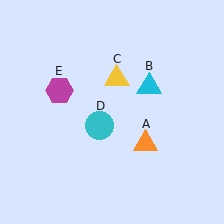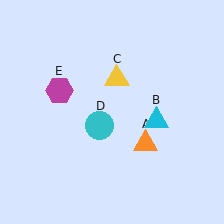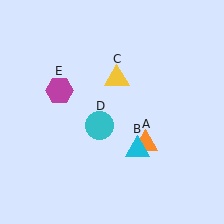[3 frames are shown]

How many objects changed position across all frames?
1 object changed position: cyan triangle (object B).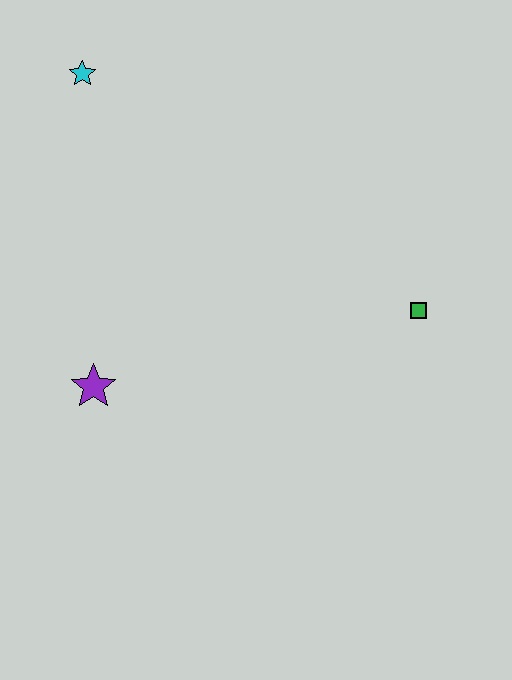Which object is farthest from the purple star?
The green square is farthest from the purple star.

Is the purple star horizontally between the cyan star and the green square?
Yes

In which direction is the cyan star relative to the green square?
The cyan star is to the left of the green square.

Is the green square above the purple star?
Yes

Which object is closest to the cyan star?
The purple star is closest to the cyan star.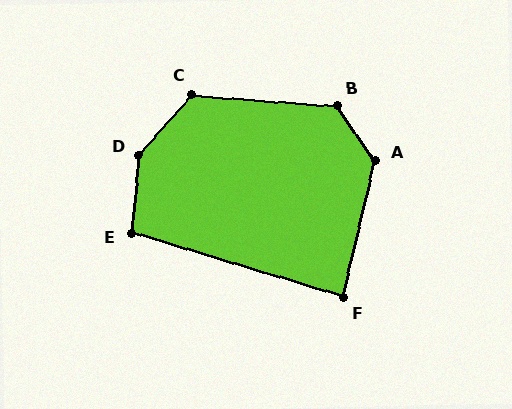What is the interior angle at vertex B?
Approximately 130 degrees (obtuse).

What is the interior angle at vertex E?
Approximately 102 degrees (obtuse).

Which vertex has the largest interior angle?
D, at approximately 144 degrees.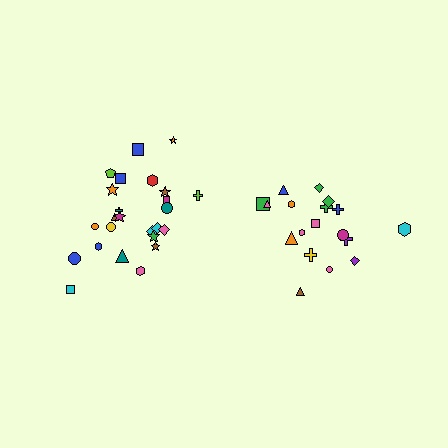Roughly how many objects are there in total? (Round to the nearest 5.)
Roughly 45 objects in total.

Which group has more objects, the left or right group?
The left group.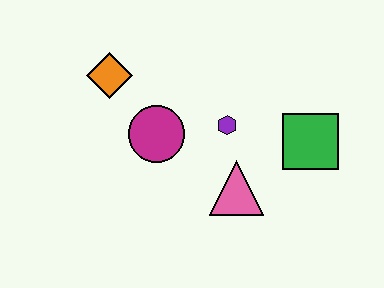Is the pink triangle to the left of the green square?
Yes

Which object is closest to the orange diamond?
The magenta circle is closest to the orange diamond.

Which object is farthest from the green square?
The orange diamond is farthest from the green square.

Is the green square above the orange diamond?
No